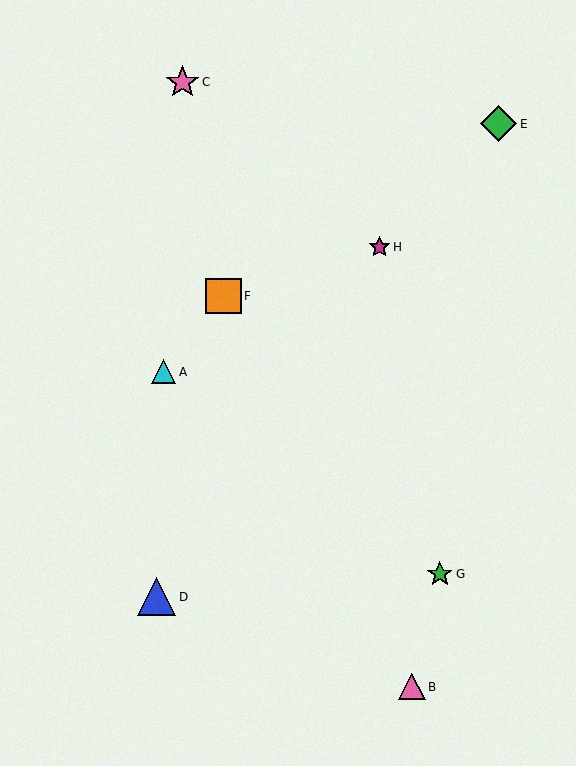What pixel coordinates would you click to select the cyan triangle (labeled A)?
Click at (163, 372) to select the cyan triangle A.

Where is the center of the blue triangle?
The center of the blue triangle is at (156, 597).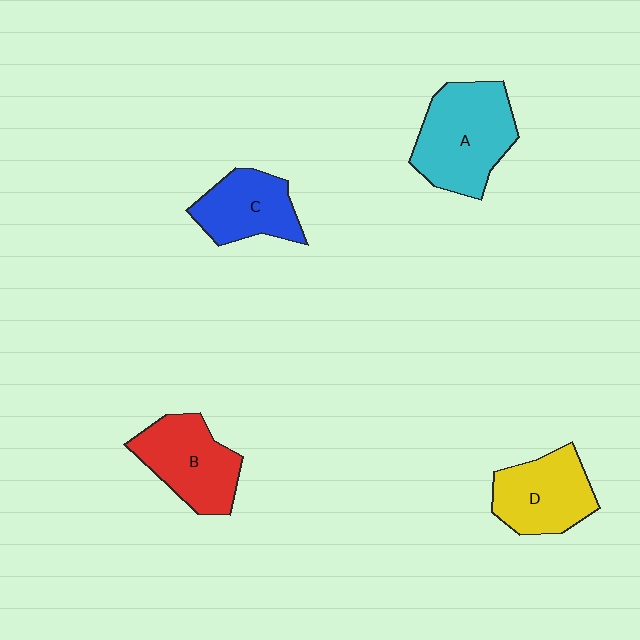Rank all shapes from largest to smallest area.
From largest to smallest: A (cyan), B (red), D (yellow), C (blue).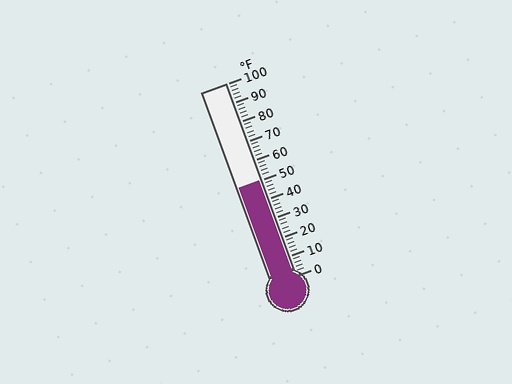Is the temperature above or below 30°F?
The temperature is above 30°F.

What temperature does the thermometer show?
The thermometer shows approximately 50°F.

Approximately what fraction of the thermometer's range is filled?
The thermometer is filled to approximately 50% of its range.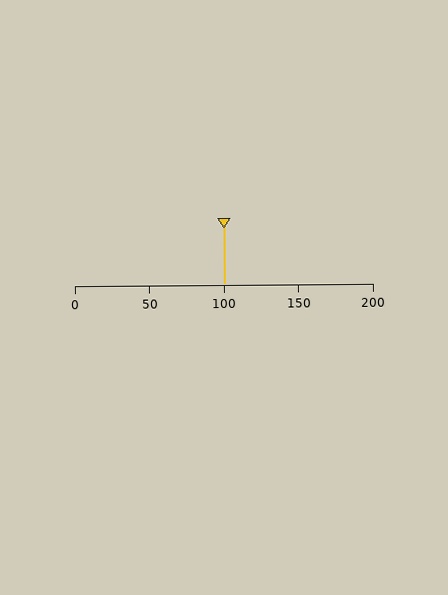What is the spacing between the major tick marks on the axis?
The major ticks are spaced 50 apart.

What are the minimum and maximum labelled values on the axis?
The axis runs from 0 to 200.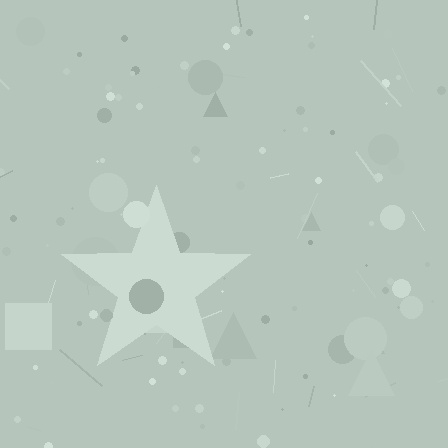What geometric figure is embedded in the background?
A star is embedded in the background.